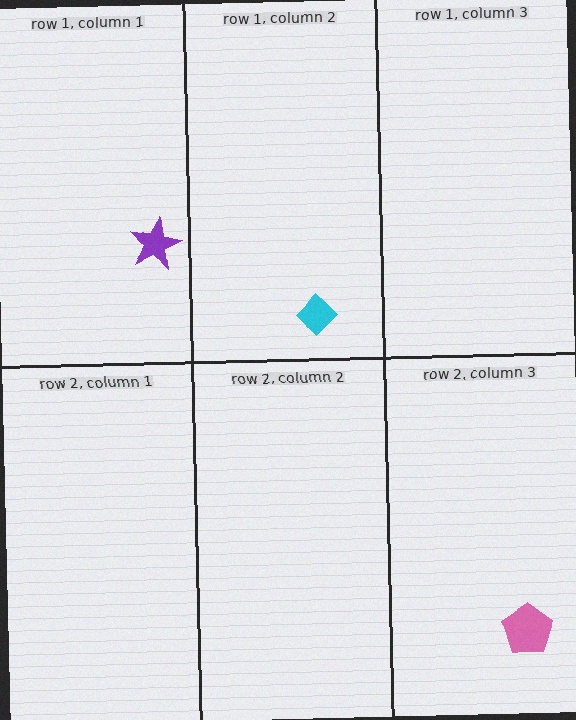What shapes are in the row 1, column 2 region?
The cyan diamond.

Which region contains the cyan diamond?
The row 1, column 2 region.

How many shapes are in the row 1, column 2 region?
1.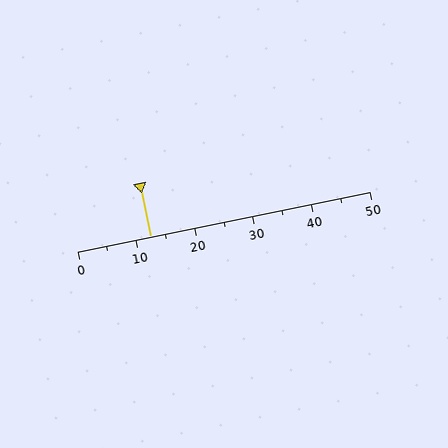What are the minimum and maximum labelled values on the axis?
The axis runs from 0 to 50.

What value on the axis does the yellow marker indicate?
The marker indicates approximately 12.5.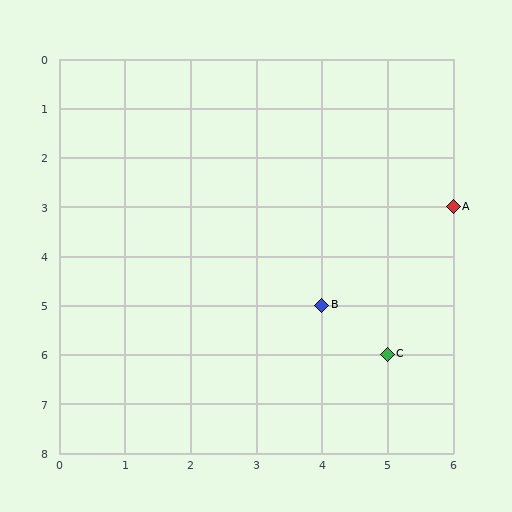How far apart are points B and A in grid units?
Points B and A are 2 columns and 2 rows apart (about 2.8 grid units diagonally).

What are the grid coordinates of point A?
Point A is at grid coordinates (6, 3).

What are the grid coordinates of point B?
Point B is at grid coordinates (4, 5).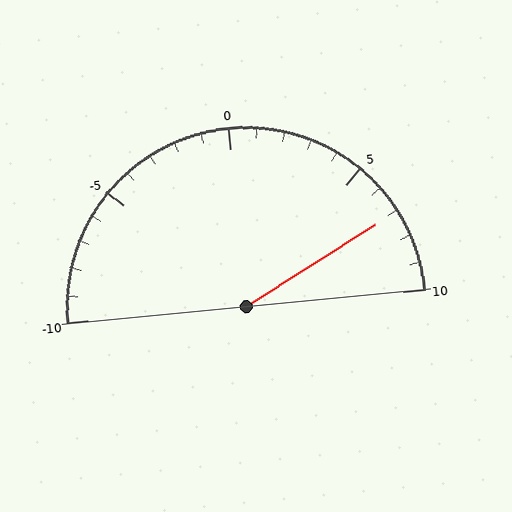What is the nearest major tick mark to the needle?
The nearest major tick mark is 5.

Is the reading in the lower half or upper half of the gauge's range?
The reading is in the upper half of the range (-10 to 10).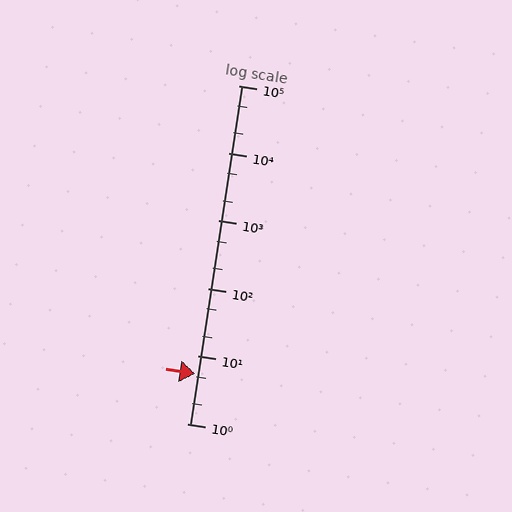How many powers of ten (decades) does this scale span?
The scale spans 5 decades, from 1 to 100000.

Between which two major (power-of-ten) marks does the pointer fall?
The pointer is between 1 and 10.